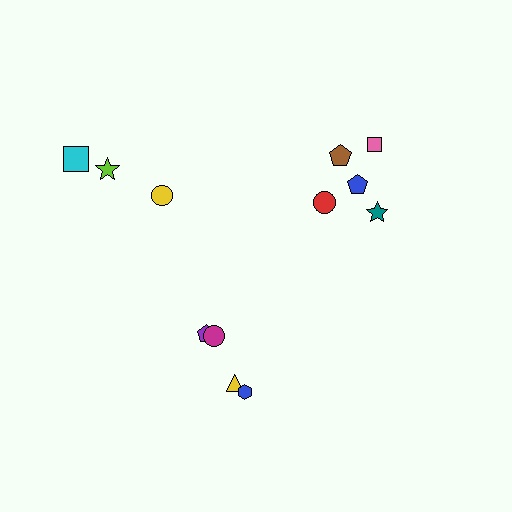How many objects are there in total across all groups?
There are 12 objects.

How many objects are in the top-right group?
There are 5 objects.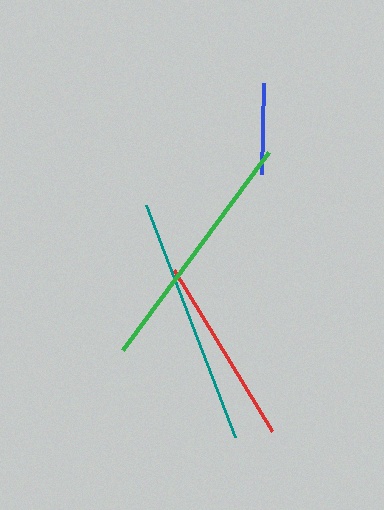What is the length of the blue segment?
The blue segment is approximately 91 pixels long.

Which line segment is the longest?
The teal line is the longest at approximately 249 pixels.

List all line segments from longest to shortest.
From longest to shortest: teal, green, red, blue.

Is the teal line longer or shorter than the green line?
The teal line is longer than the green line.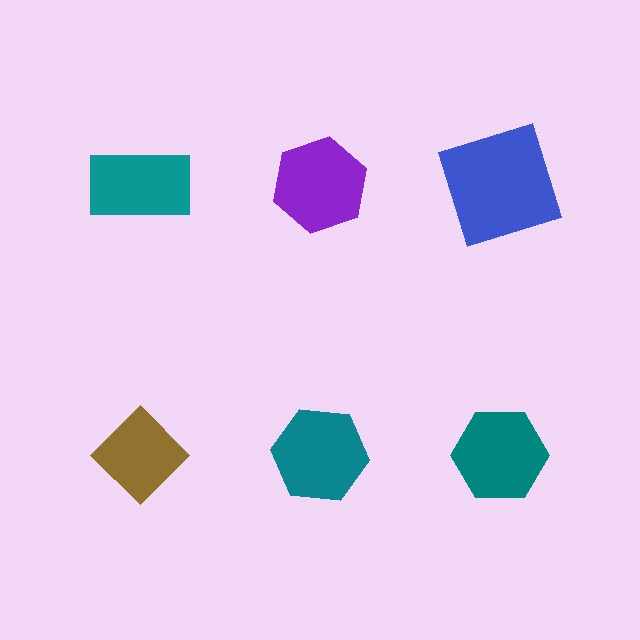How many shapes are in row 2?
3 shapes.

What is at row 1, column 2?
A purple hexagon.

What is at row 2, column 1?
A brown diamond.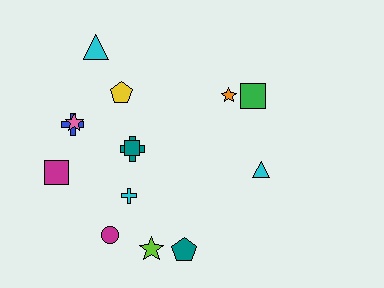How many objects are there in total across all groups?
There are 14 objects.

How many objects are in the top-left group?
There are 7 objects.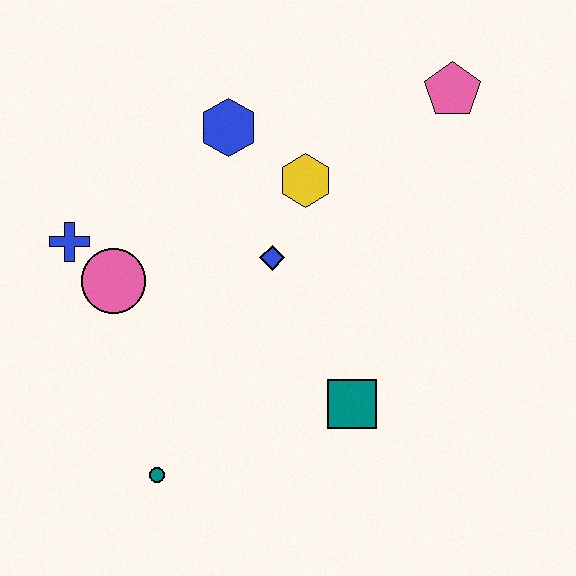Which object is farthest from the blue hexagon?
The teal circle is farthest from the blue hexagon.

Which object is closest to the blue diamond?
The yellow hexagon is closest to the blue diamond.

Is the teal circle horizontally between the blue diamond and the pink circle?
Yes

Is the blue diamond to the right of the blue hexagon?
Yes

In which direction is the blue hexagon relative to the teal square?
The blue hexagon is above the teal square.